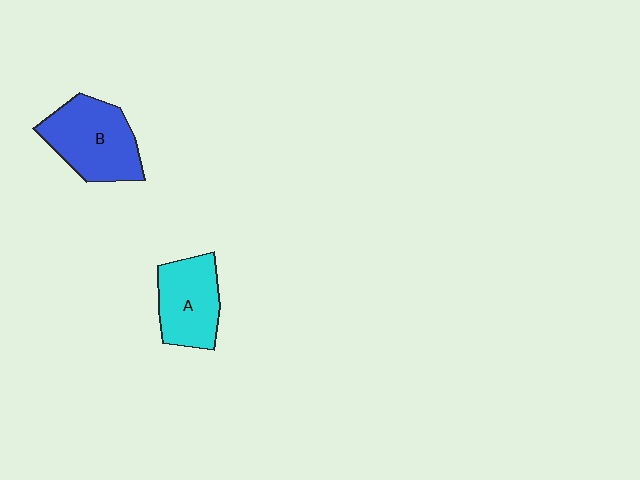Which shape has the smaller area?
Shape A (cyan).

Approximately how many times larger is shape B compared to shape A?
Approximately 1.2 times.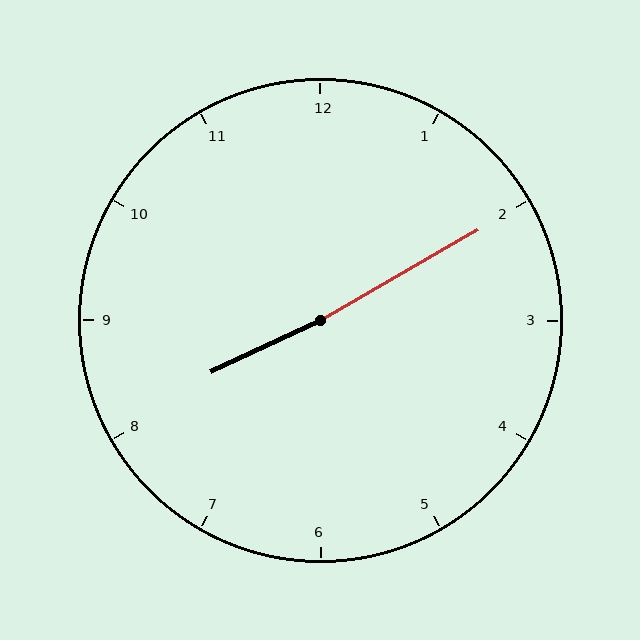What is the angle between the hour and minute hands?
Approximately 175 degrees.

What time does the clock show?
8:10.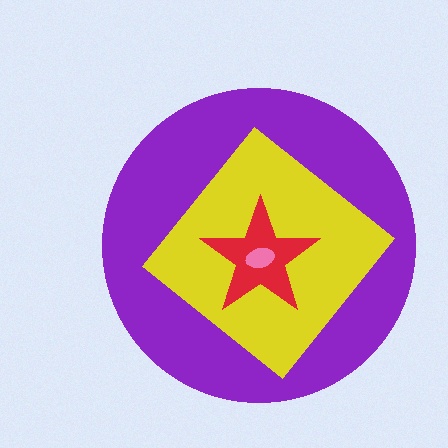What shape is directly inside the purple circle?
The yellow diamond.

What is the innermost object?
The pink ellipse.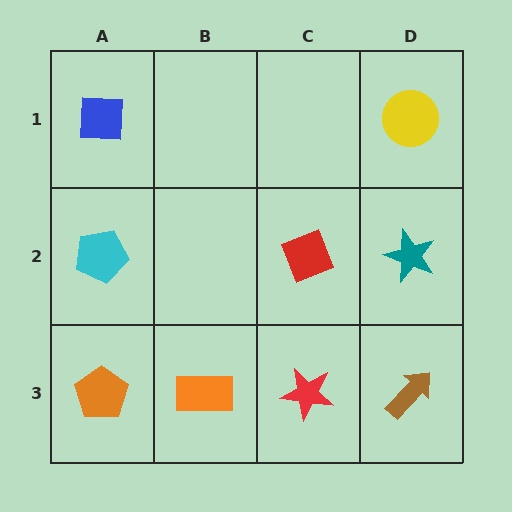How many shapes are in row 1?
2 shapes.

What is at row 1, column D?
A yellow circle.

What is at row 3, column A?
An orange pentagon.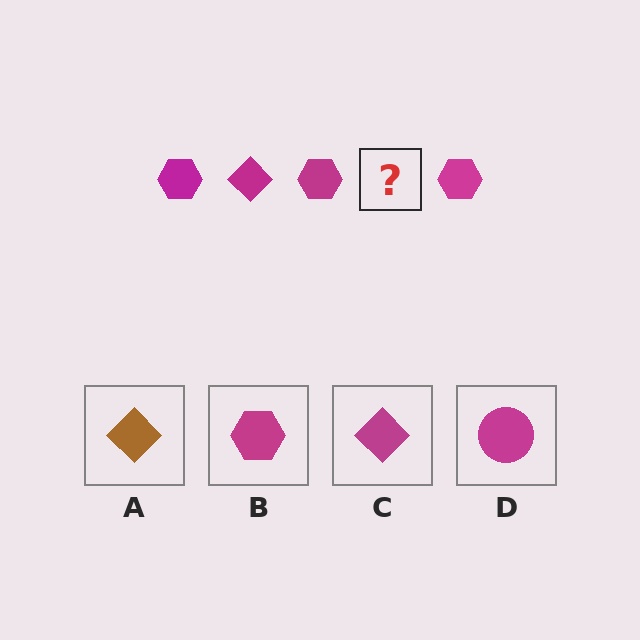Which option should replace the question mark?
Option C.